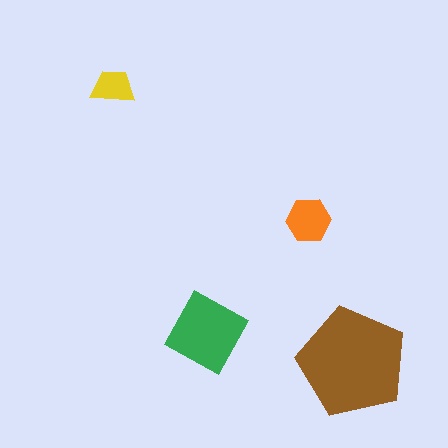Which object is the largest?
The brown pentagon.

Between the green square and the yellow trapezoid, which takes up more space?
The green square.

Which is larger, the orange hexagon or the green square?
The green square.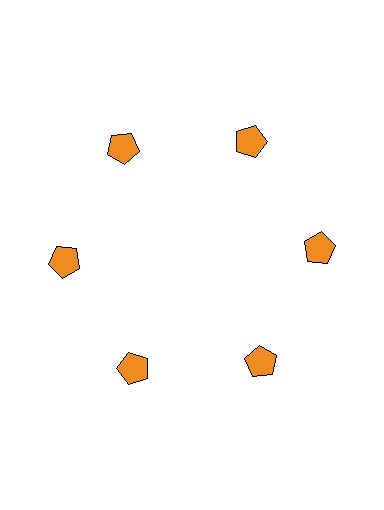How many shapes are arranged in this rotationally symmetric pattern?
There are 6 shapes, arranged in 6 groups of 1.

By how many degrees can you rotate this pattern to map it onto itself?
The pattern maps onto itself every 60 degrees of rotation.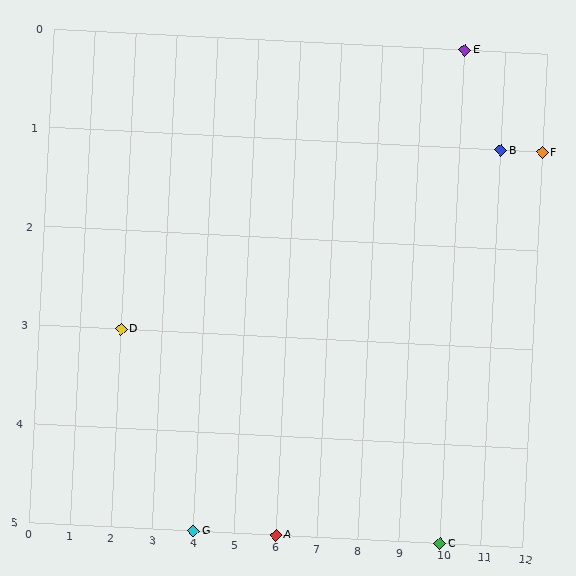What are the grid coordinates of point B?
Point B is at grid coordinates (11, 1).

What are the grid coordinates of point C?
Point C is at grid coordinates (10, 5).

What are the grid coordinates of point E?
Point E is at grid coordinates (10, 0).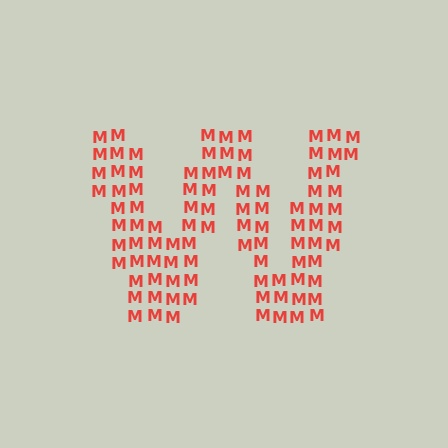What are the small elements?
The small elements are letter M's.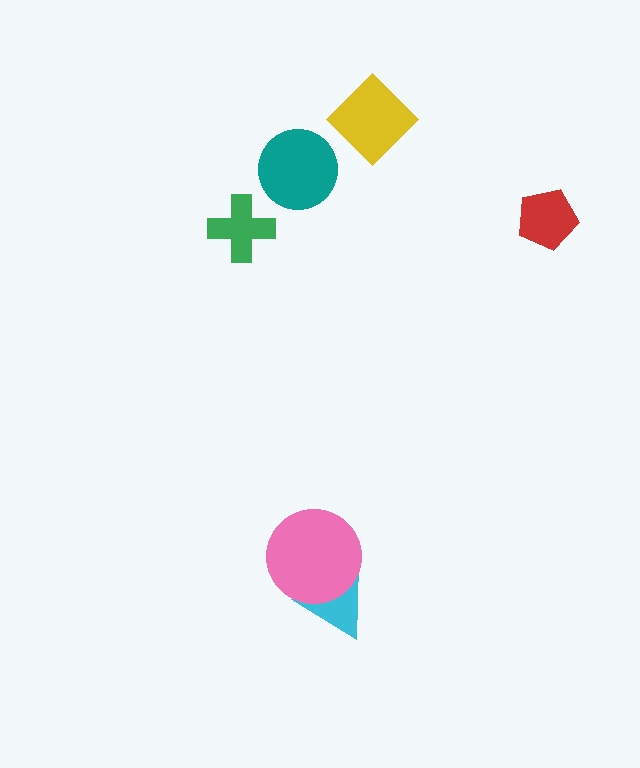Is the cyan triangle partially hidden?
Yes, it is partially covered by another shape.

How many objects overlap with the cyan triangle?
1 object overlaps with the cyan triangle.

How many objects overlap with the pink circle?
1 object overlaps with the pink circle.